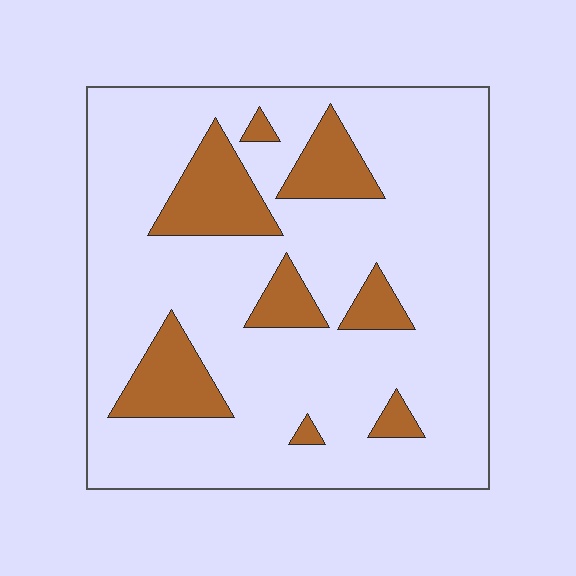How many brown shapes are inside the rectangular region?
8.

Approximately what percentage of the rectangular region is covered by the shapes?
Approximately 20%.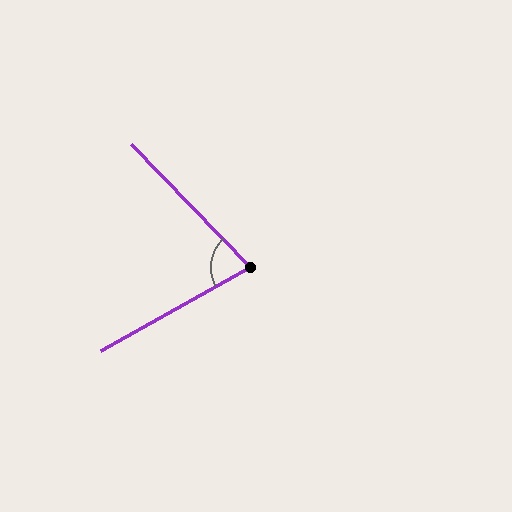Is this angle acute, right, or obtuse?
It is acute.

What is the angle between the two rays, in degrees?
Approximately 75 degrees.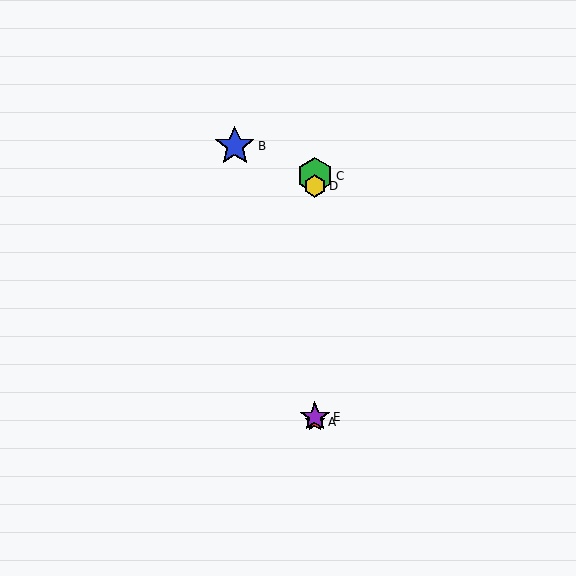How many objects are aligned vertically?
4 objects (A, C, D, E) are aligned vertically.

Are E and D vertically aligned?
Yes, both are at x≈315.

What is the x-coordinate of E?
Object E is at x≈315.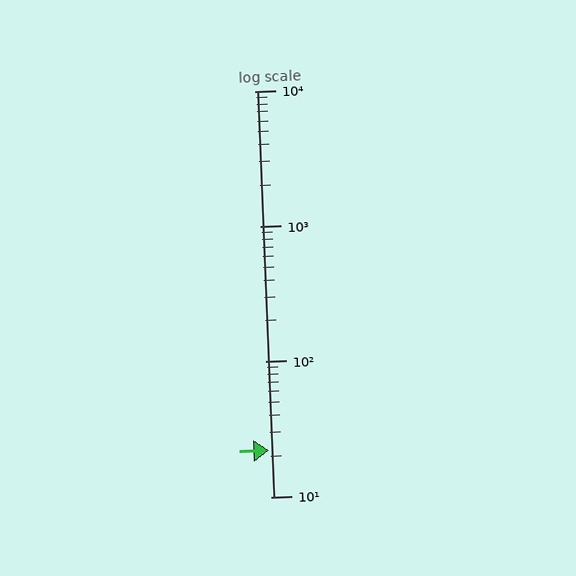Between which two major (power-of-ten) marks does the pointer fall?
The pointer is between 10 and 100.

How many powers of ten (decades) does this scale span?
The scale spans 3 decades, from 10 to 10000.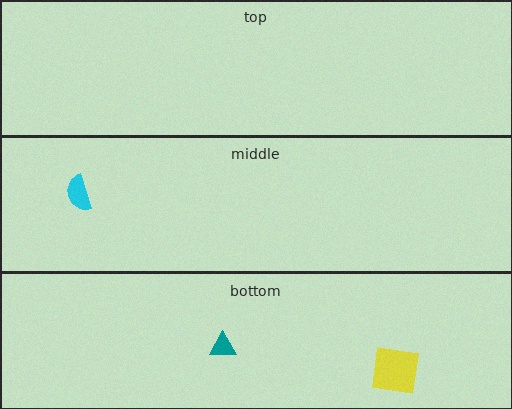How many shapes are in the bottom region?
2.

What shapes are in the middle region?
The cyan semicircle.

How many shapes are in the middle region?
1.